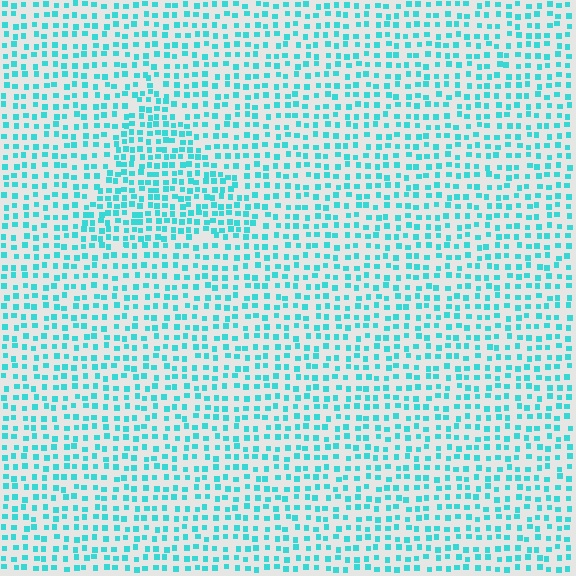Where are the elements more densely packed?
The elements are more densely packed inside the triangle boundary.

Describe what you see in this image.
The image contains small cyan elements arranged at two different densities. A triangle-shaped region is visible where the elements are more densely packed than the surrounding area.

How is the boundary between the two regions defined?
The boundary is defined by a change in element density (approximately 1.6x ratio). All elements are the same color, size, and shape.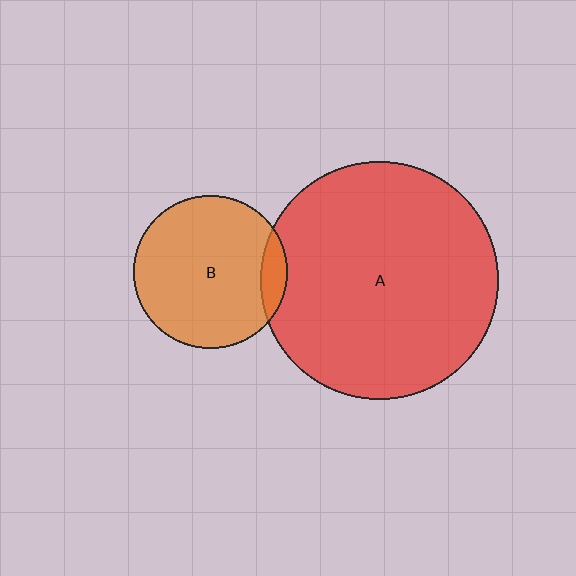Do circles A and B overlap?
Yes.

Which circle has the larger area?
Circle A (red).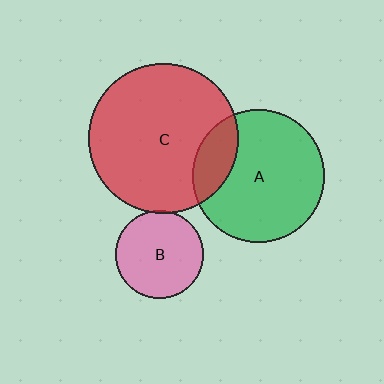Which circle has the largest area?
Circle C (red).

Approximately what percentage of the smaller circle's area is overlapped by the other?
Approximately 20%.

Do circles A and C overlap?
Yes.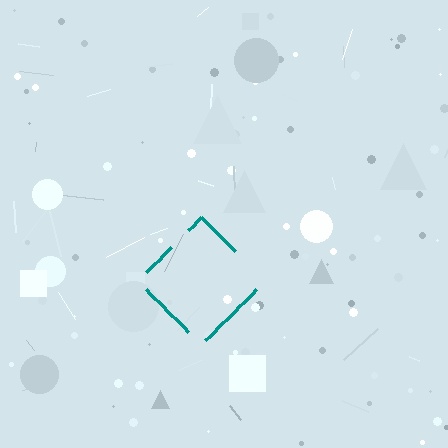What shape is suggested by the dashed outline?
The dashed outline suggests a diamond.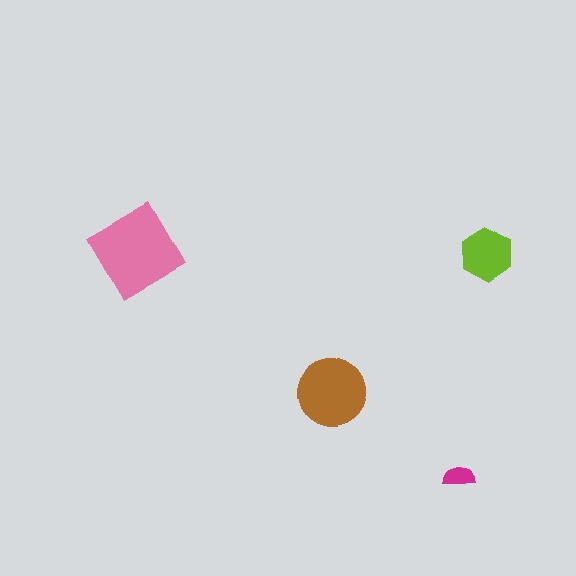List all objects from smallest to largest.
The magenta semicircle, the lime hexagon, the brown circle, the pink diamond.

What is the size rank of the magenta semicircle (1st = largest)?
4th.